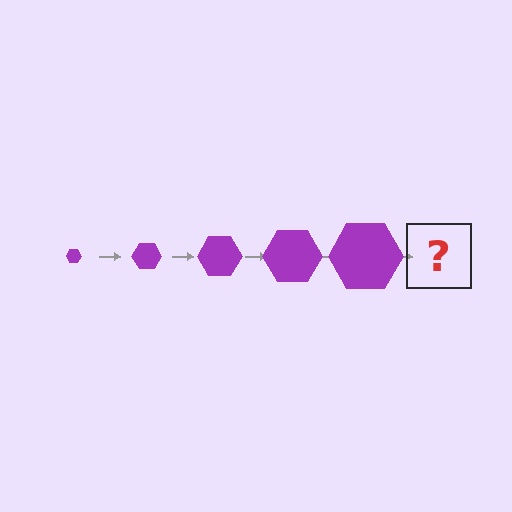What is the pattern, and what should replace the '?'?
The pattern is that the hexagon gets progressively larger each step. The '?' should be a purple hexagon, larger than the previous one.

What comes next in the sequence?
The next element should be a purple hexagon, larger than the previous one.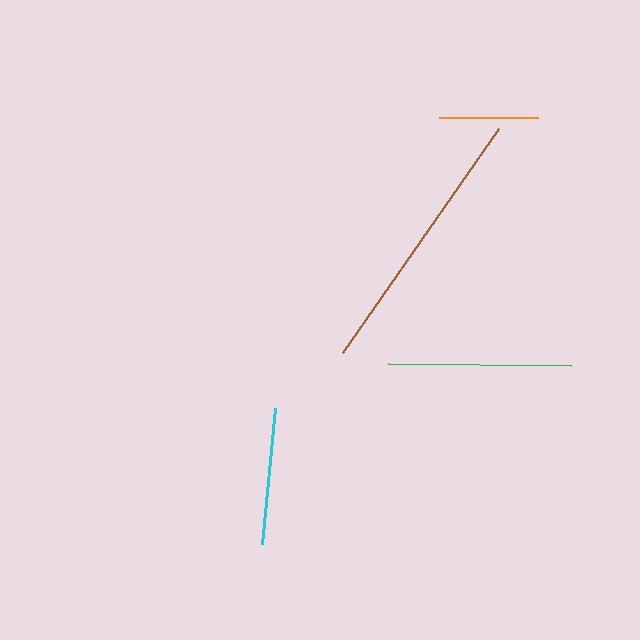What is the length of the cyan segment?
The cyan segment is approximately 136 pixels long.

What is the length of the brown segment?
The brown segment is approximately 273 pixels long.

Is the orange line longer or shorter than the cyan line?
The cyan line is longer than the orange line.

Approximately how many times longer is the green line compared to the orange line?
The green line is approximately 1.9 times the length of the orange line.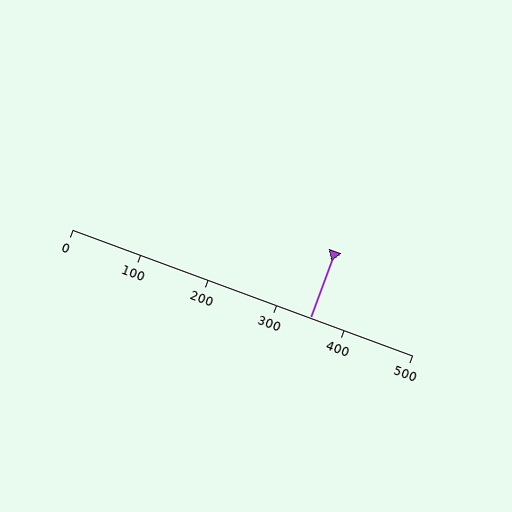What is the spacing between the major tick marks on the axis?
The major ticks are spaced 100 apart.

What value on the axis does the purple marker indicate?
The marker indicates approximately 350.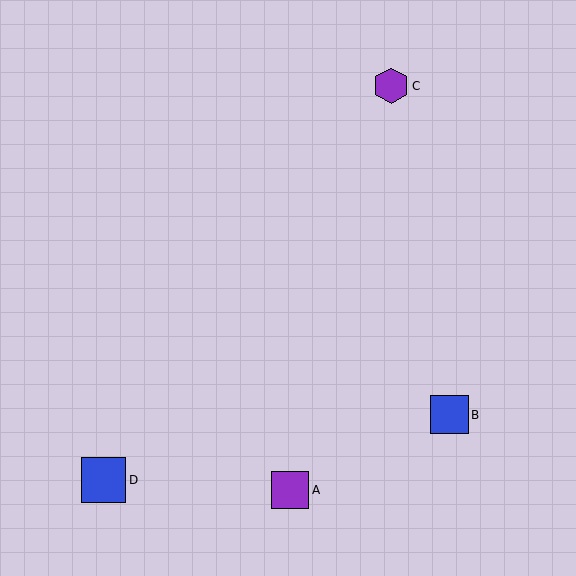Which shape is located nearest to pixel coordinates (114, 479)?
The blue square (labeled D) at (104, 480) is nearest to that location.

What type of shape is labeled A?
Shape A is a purple square.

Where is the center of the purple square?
The center of the purple square is at (290, 490).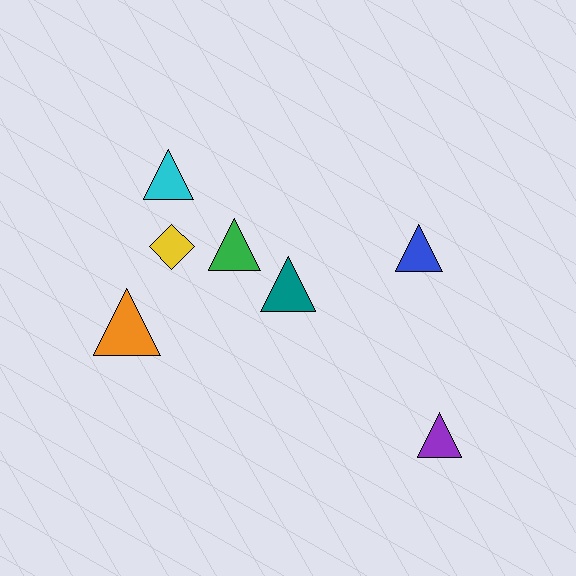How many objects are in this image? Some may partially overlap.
There are 7 objects.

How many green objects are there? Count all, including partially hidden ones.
There is 1 green object.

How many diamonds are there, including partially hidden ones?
There is 1 diamond.